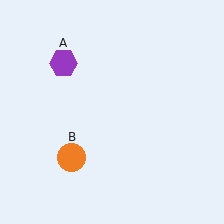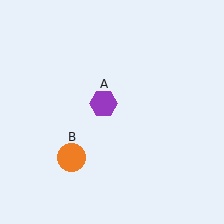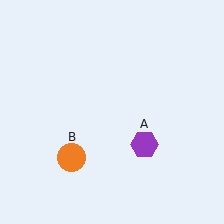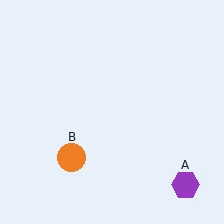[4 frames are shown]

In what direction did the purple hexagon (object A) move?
The purple hexagon (object A) moved down and to the right.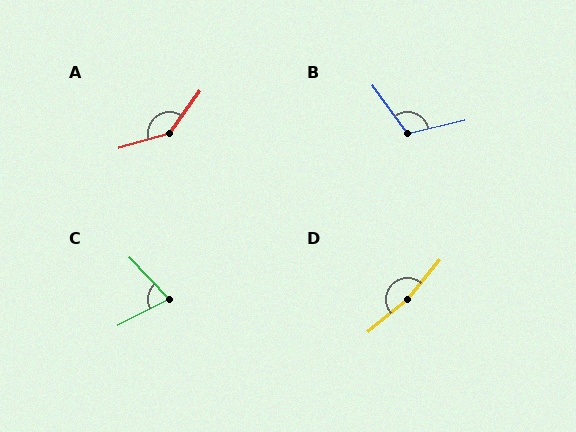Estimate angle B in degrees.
Approximately 114 degrees.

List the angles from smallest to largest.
C (74°), B (114°), A (142°), D (169°).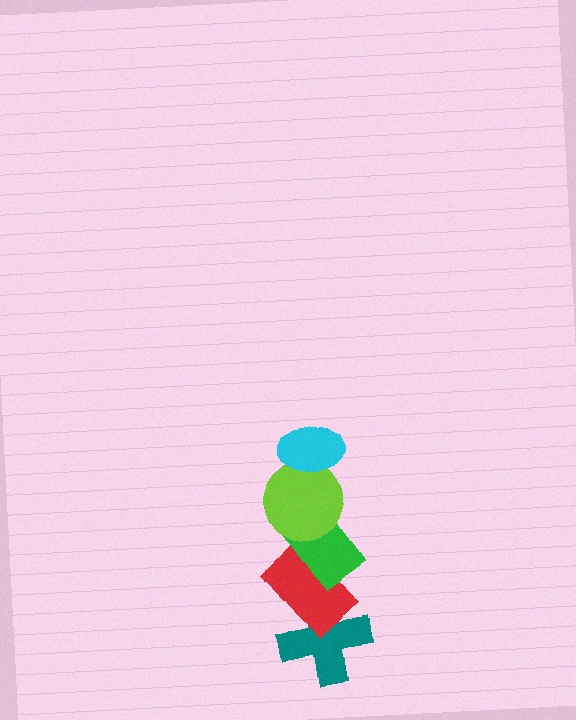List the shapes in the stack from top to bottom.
From top to bottom: the cyan ellipse, the lime circle, the green rectangle, the red rectangle, the teal cross.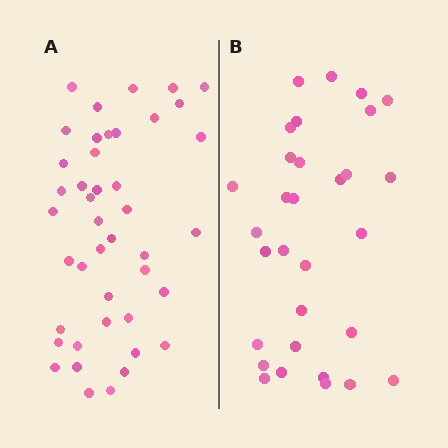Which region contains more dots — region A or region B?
Region A (the left region) has more dots.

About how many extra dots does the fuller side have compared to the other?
Region A has roughly 12 or so more dots than region B.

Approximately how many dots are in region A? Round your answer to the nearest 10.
About 40 dots. (The exact count is 43, which rounds to 40.)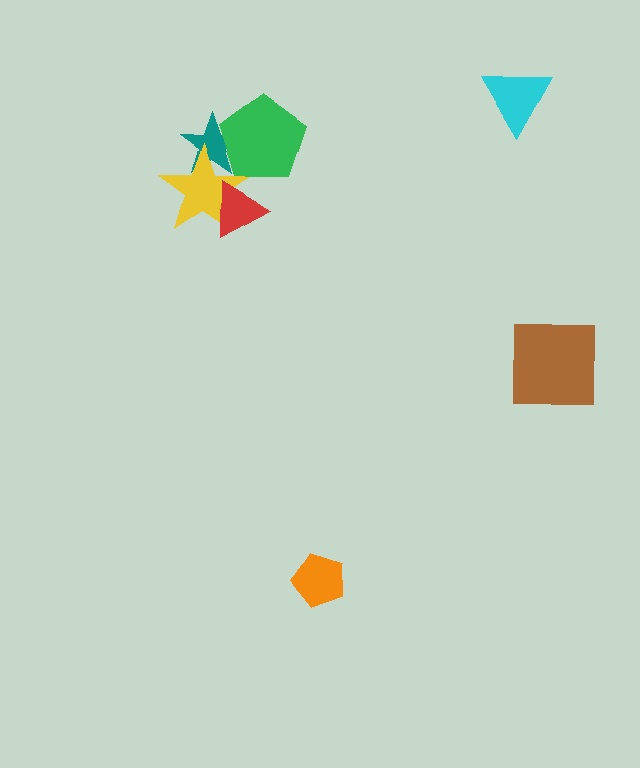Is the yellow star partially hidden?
Yes, it is partially covered by another shape.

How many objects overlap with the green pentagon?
2 objects overlap with the green pentagon.